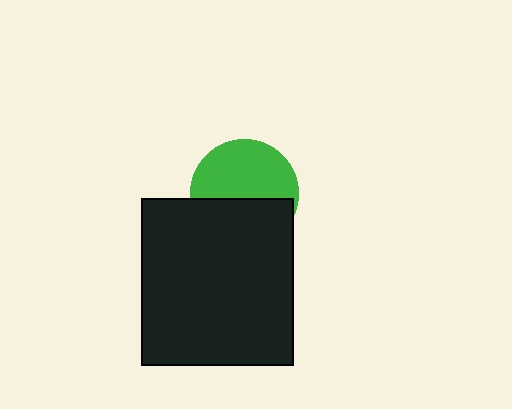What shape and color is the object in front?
The object in front is a black rectangle.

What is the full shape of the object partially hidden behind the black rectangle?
The partially hidden object is a green circle.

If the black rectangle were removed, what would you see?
You would see the complete green circle.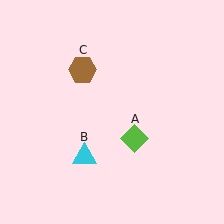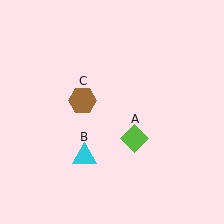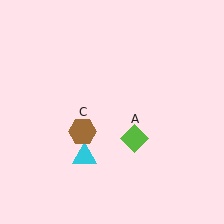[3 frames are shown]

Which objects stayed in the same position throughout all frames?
Lime diamond (object A) and cyan triangle (object B) remained stationary.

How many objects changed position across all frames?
1 object changed position: brown hexagon (object C).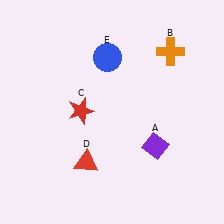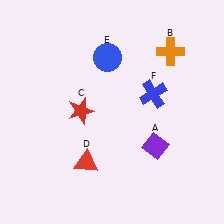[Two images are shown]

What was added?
A blue cross (F) was added in Image 2.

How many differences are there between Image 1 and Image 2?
There is 1 difference between the two images.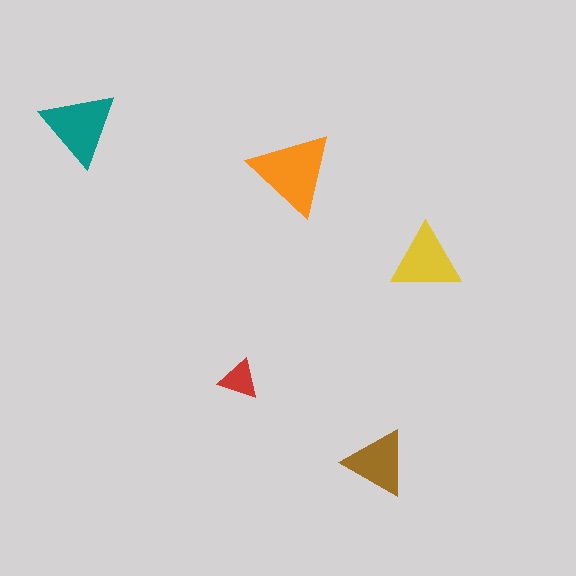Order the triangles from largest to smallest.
the orange one, the teal one, the yellow one, the brown one, the red one.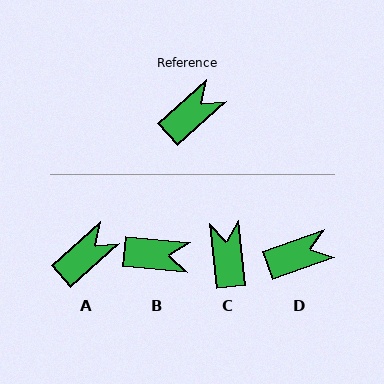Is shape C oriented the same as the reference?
No, it is off by about 54 degrees.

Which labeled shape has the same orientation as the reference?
A.